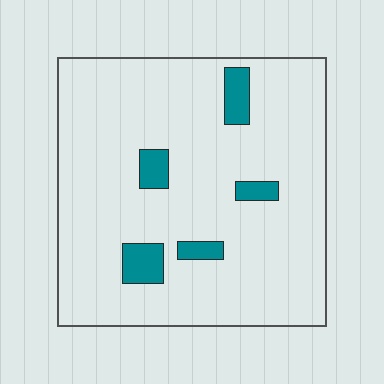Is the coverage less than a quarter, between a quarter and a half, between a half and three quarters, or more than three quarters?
Less than a quarter.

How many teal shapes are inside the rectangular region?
5.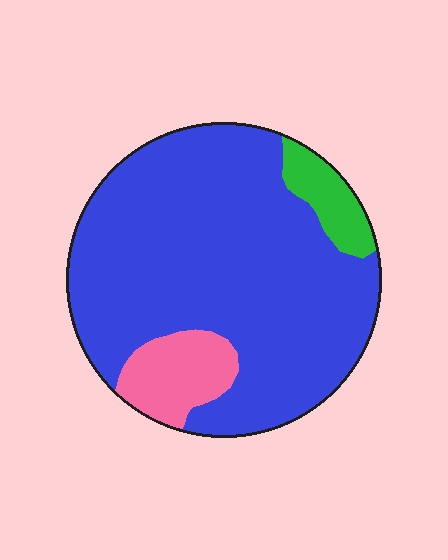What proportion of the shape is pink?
Pink covers 11% of the shape.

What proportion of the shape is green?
Green takes up about one tenth (1/10) of the shape.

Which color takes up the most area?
Blue, at roughly 80%.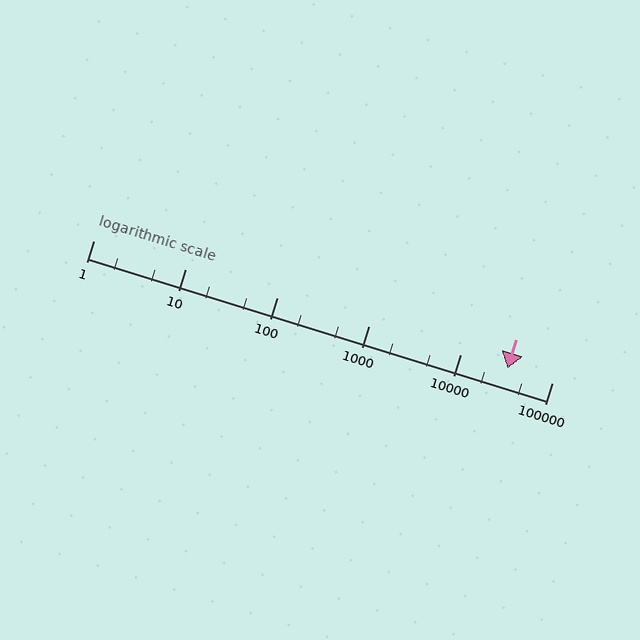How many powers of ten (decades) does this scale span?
The scale spans 5 decades, from 1 to 100000.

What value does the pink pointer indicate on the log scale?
The pointer indicates approximately 33000.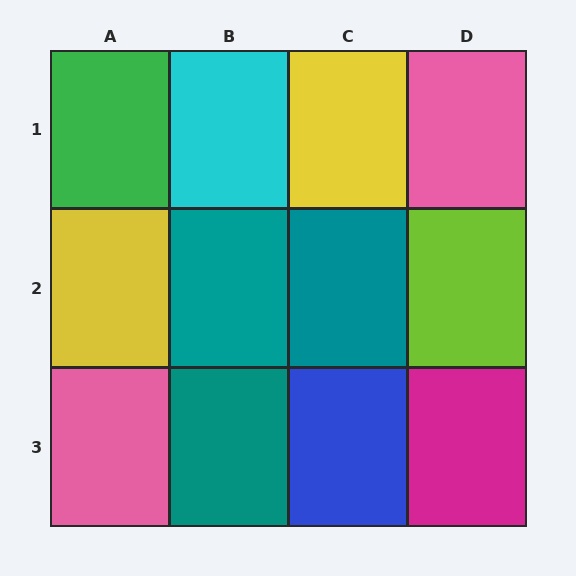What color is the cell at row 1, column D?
Pink.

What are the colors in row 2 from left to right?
Yellow, teal, teal, lime.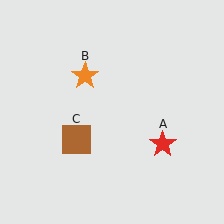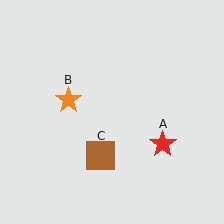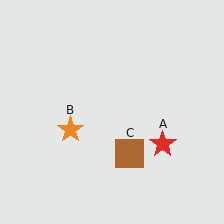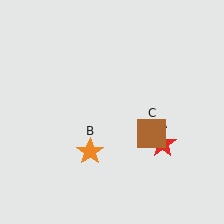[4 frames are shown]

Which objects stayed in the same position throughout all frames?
Red star (object A) remained stationary.